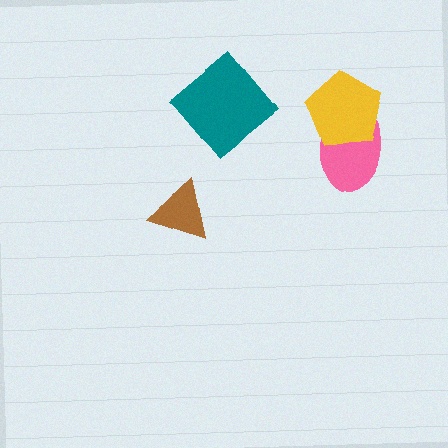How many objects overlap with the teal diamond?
0 objects overlap with the teal diamond.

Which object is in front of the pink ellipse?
The yellow pentagon is in front of the pink ellipse.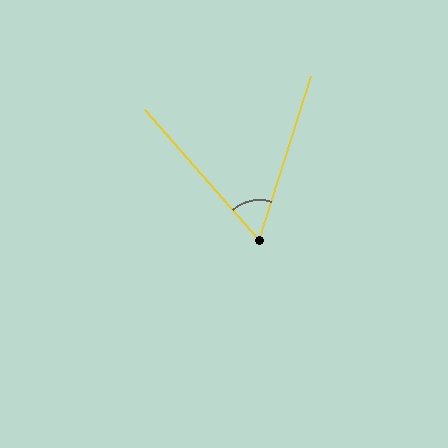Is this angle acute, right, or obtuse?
It is acute.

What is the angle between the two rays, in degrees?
Approximately 59 degrees.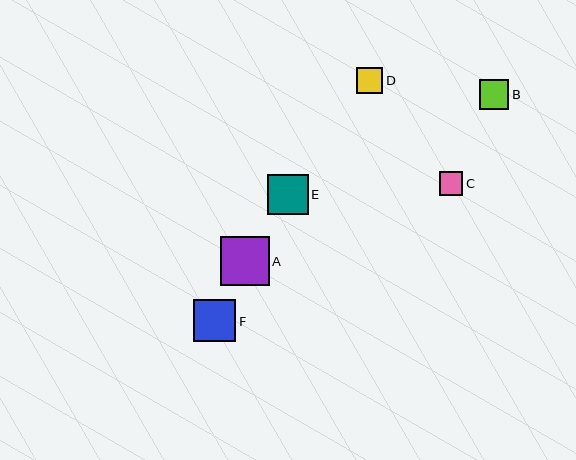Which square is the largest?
Square A is the largest with a size of approximately 49 pixels.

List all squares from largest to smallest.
From largest to smallest: A, F, E, B, D, C.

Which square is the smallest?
Square C is the smallest with a size of approximately 24 pixels.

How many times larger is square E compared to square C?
Square E is approximately 1.7 times the size of square C.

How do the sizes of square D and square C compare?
Square D and square C are approximately the same size.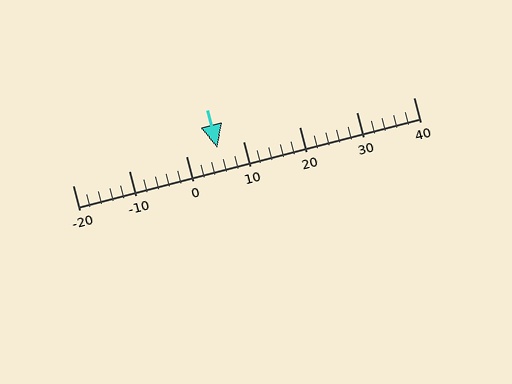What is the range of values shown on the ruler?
The ruler shows values from -20 to 40.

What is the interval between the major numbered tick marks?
The major tick marks are spaced 10 units apart.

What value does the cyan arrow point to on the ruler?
The cyan arrow points to approximately 5.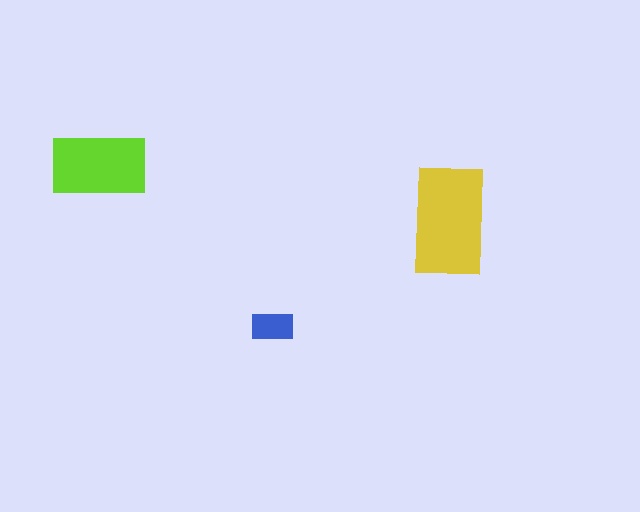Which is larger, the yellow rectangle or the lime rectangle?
The yellow one.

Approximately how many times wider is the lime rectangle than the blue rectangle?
About 2.5 times wider.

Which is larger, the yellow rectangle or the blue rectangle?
The yellow one.